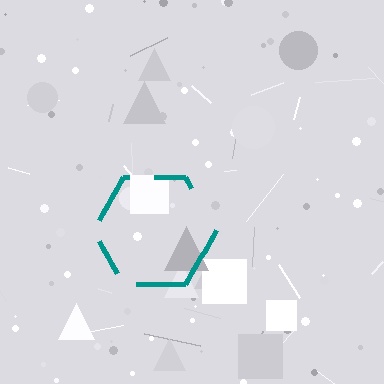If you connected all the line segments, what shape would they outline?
They would outline a hexagon.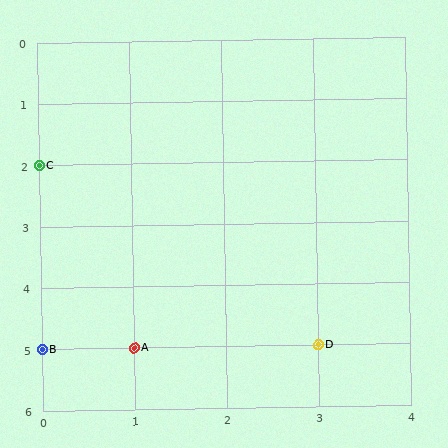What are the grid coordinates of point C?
Point C is at grid coordinates (0, 2).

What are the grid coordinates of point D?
Point D is at grid coordinates (3, 5).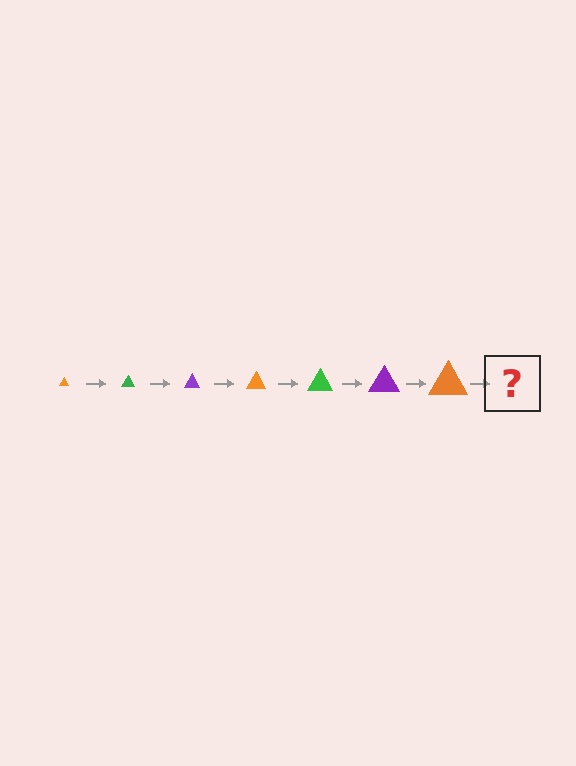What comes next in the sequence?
The next element should be a green triangle, larger than the previous one.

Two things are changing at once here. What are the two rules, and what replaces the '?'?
The two rules are that the triangle grows larger each step and the color cycles through orange, green, and purple. The '?' should be a green triangle, larger than the previous one.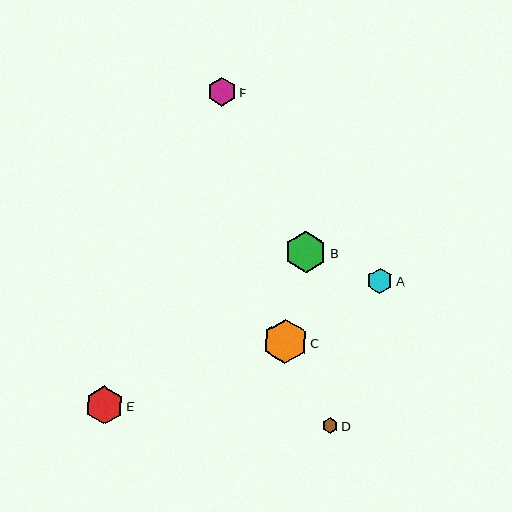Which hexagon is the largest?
Hexagon C is the largest with a size of approximately 44 pixels.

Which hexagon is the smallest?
Hexagon D is the smallest with a size of approximately 16 pixels.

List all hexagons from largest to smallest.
From largest to smallest: C, B, E, F, A, D.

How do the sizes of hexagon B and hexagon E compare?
Hexagon B and hexagon E are approximately the same size.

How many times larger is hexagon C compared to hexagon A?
Hexagon C is approximately 1.7 times the size of hexagon A.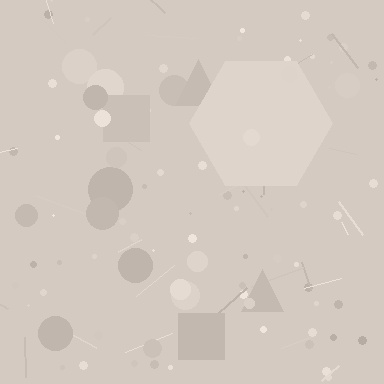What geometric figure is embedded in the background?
A hexagon is embedded in the background.